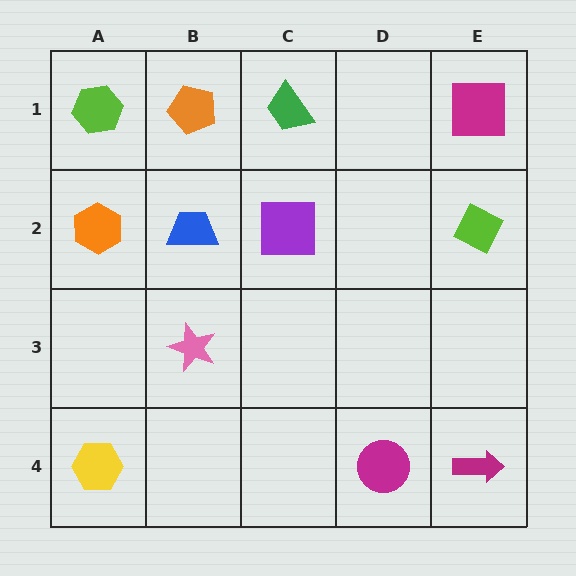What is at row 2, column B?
A blue trapezoid.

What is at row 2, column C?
A purple square.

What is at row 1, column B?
An orange pentagon.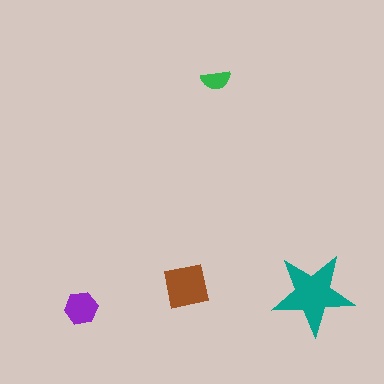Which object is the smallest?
The green semicircle.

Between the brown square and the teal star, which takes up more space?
The teal star.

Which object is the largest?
The teal star.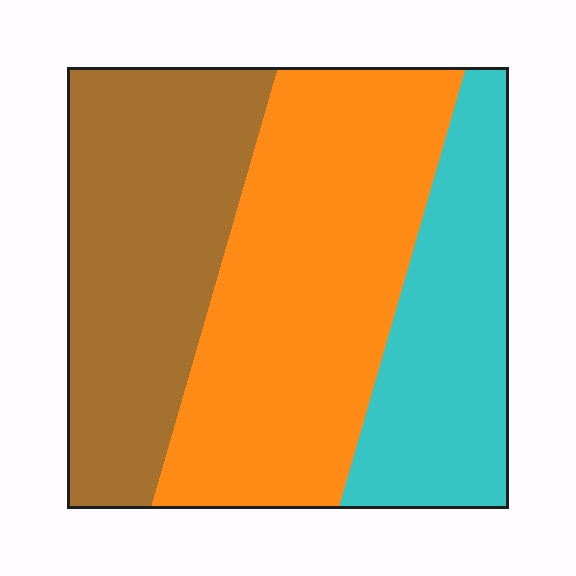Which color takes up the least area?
Cyan, at roughly 25%.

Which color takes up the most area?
Orange, at roughly 45%.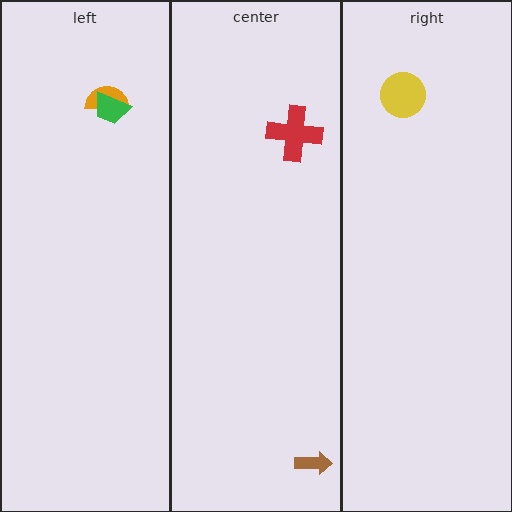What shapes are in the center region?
The brown arrow, the red cross.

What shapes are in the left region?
The orange semicircle, the green trapezoid.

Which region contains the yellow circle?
The right region.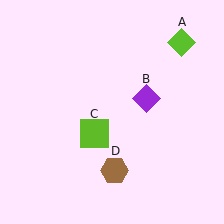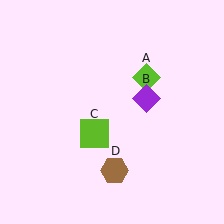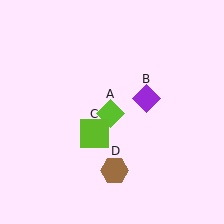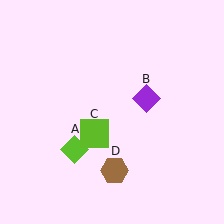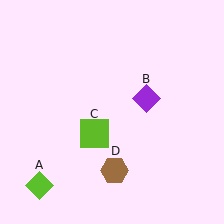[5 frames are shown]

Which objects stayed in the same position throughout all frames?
Purple diamond (object B) and lime square (object C) and brown hexagon (object D) remained stationary.